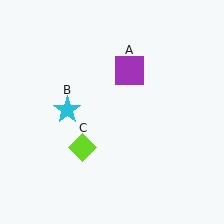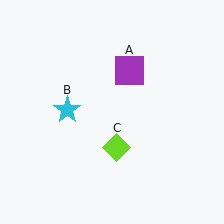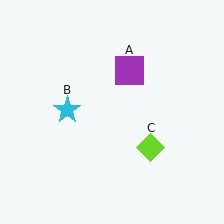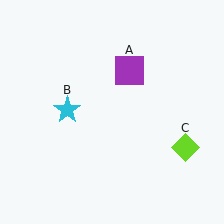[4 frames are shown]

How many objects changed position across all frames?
1 object changed position: lime diamond (object C).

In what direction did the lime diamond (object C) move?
The lime diamond (object C) moved right.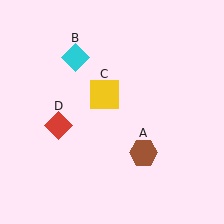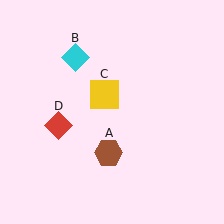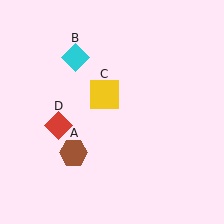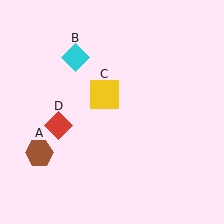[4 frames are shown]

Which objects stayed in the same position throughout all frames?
Cyan diamond (object B) and yellow square (object C) and red diamond (object D) remained stationary.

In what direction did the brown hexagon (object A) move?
The brown hexagon (object A) moved left.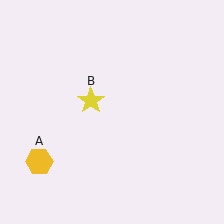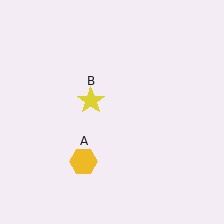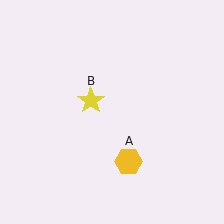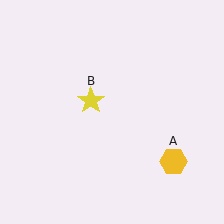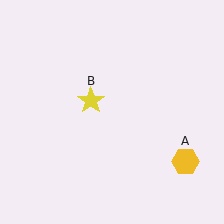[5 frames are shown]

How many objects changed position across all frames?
1 object changed position: yellow hexagon (object A).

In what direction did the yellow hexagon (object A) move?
The yellow hexagon (object A) moved right.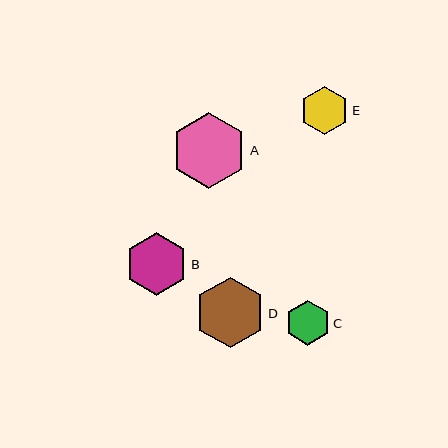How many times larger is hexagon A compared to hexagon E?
Hexagon A is approximately 1.6 times the size of hexagon E.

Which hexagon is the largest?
Hexagon A is the largest with a size of approximately 76 pixels.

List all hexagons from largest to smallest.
From largest to smallest: A, D, B, E, C.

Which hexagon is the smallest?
Hexagon C is the smallest with a size of approximately 45 pixels.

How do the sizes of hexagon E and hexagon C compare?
Hexagon E and hexagon C are approximately the same size.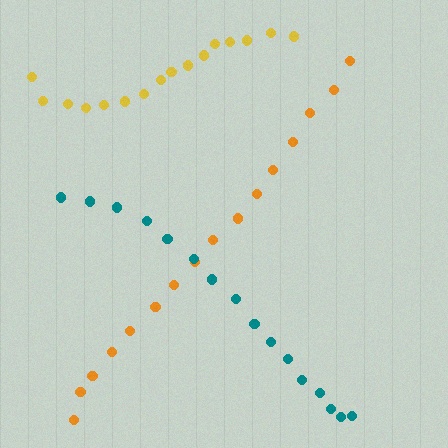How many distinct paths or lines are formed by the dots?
There are 3 distinct paths.